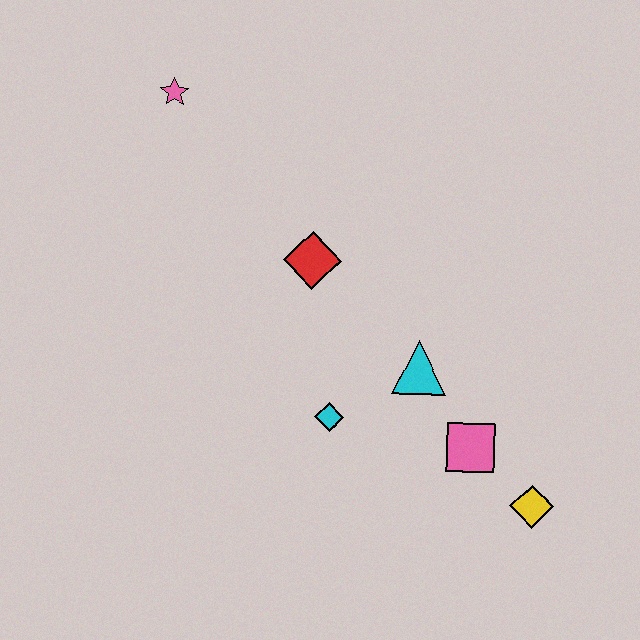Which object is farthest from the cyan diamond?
The pink star is farthest from the cyan diamond.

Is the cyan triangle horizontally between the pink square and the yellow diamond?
No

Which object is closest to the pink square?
The yellow diamond is closest to the pink square.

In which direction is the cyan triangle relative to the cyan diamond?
The cyan triangle is to the right of the cyan diamond.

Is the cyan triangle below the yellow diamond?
No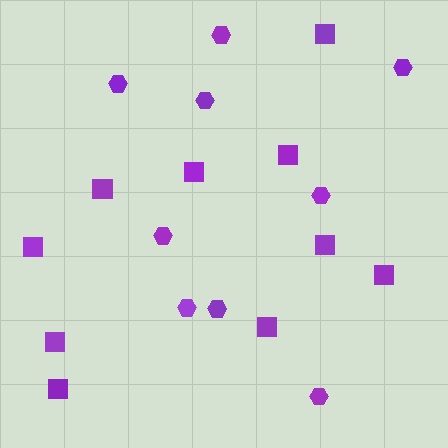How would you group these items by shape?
There are 2 groups: one group of hexagons (9) and one group of squares (10).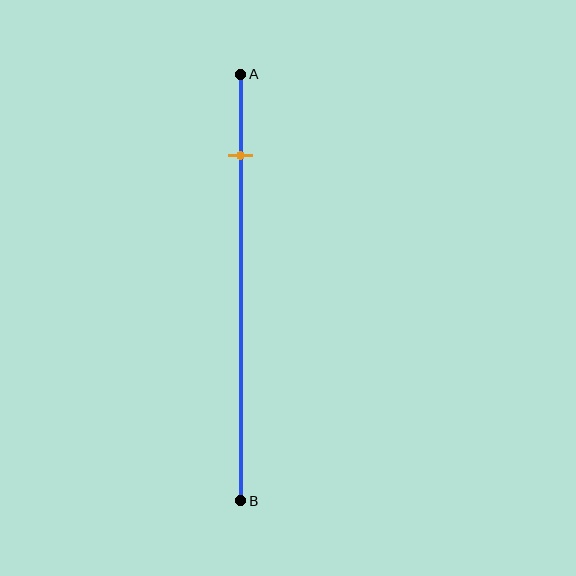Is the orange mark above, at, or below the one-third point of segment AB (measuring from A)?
The orange mark is above the one-third point of segment AB.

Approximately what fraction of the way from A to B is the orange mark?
The orange mark is approximately 20% of the way from A to B.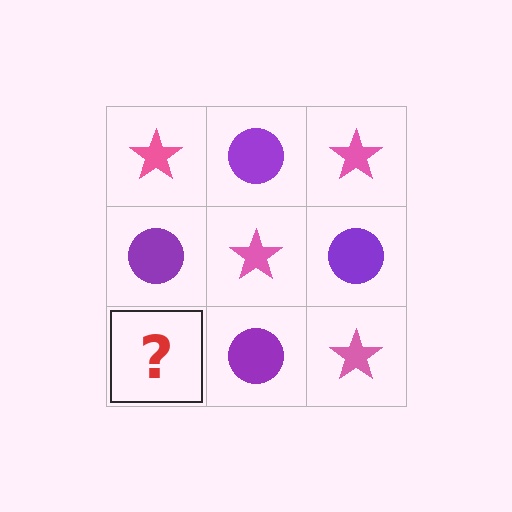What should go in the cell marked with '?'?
The missing cell should contain a pink star.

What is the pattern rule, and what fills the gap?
The rule is that it alternates pink star and purple circle in a checkerboard pattern. The gap should be filled with a pink star.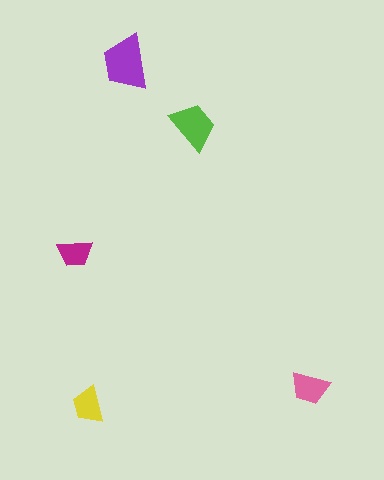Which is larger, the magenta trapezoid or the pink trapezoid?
The pink one.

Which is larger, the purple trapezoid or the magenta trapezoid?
The purple one.